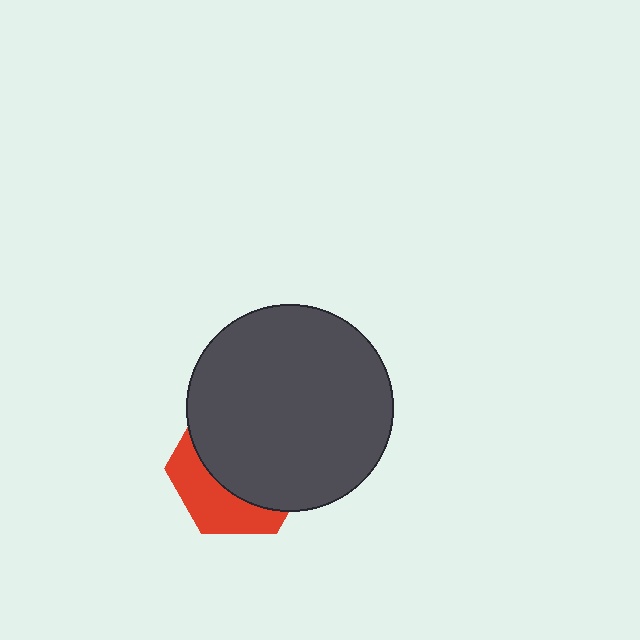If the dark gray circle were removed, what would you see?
You would see the complete red hexagon.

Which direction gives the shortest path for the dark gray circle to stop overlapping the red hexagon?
Moving up gives the shortest separation.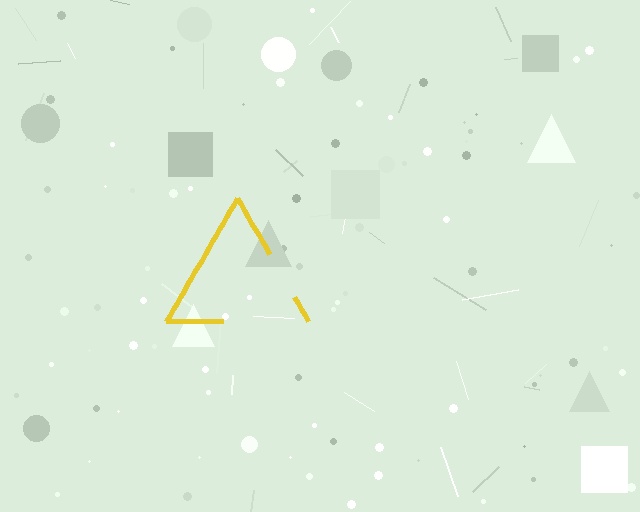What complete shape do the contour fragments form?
The contour fragments form a triangle.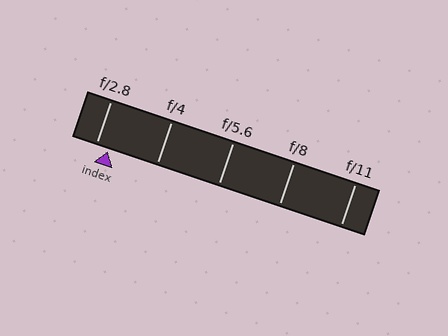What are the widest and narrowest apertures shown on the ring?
The widest aperture shown is f/2.8 and the narrowest is f/11.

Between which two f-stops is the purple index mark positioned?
The index mark is between f/2.8 and f/4.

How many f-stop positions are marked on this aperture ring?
There are 5 f-stop positions marked.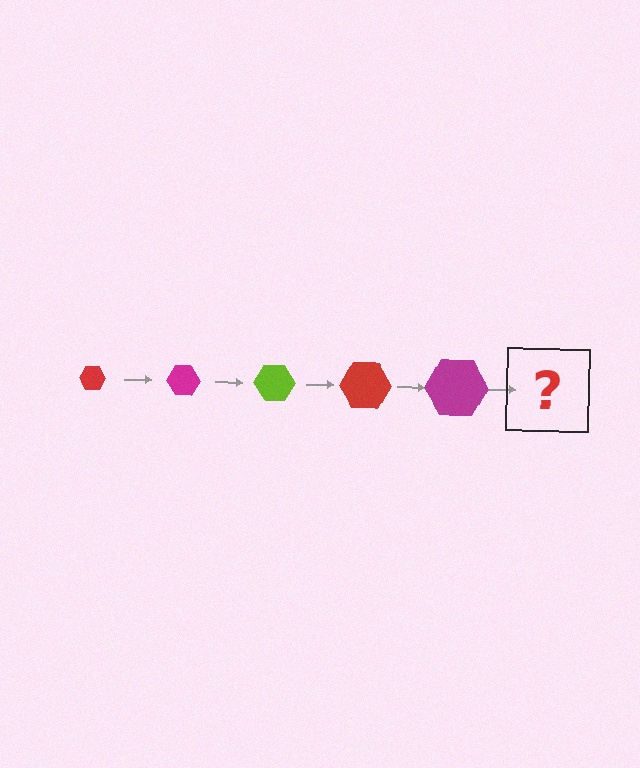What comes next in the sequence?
The next element should be a lime hexagon, larger than the previous one.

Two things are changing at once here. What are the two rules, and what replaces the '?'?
The two rules are that the hexagon grows larger each step and the color cycles through red, magenta, and lime. The '?' should be a lime hexagon, larger than the previous one.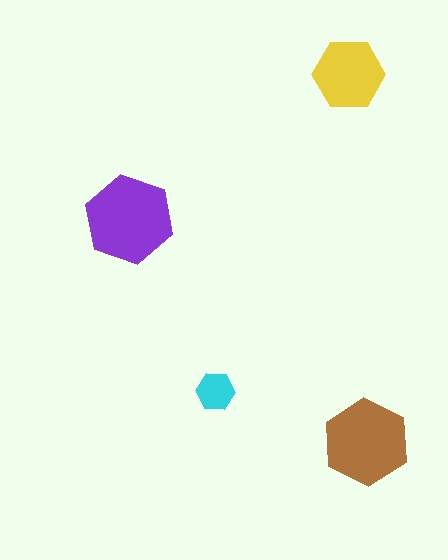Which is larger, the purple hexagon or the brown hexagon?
The purple one.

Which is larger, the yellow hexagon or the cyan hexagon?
The yellow one.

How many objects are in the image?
There are 4 objects in the image.